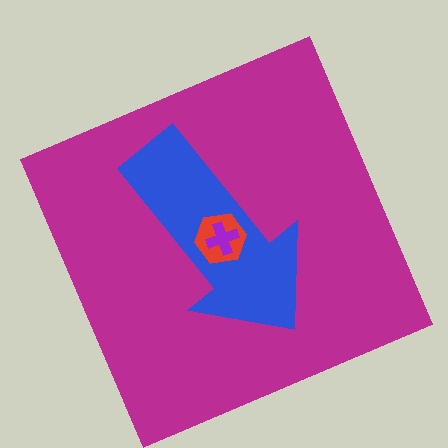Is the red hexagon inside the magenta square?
Yes.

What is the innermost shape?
The purple cross.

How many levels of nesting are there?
4.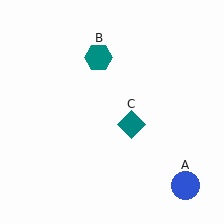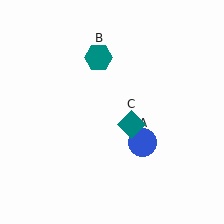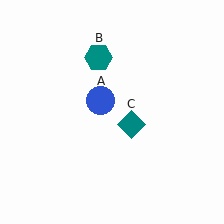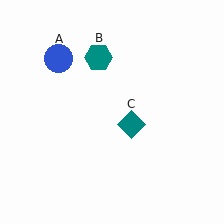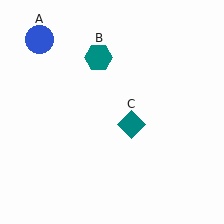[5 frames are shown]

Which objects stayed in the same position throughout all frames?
Teal hexagon (object B) and teal diamond (object C) remained stationary.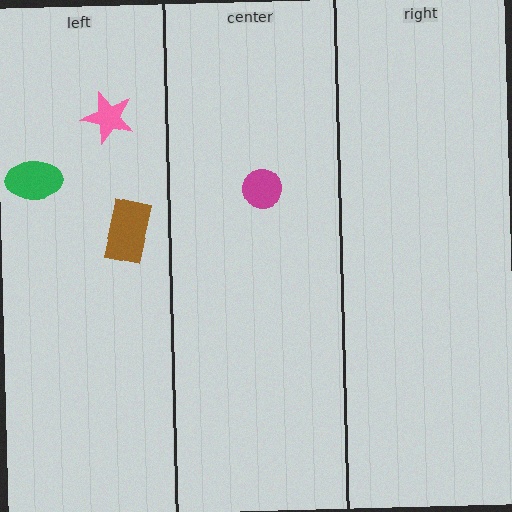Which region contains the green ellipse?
The left region.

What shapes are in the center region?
The magenta circle.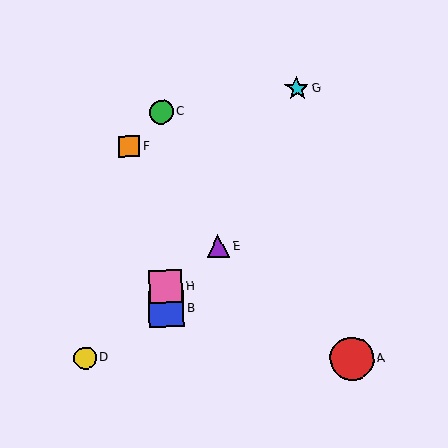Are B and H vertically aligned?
Yes, both are at x≈166.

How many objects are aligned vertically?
3 objects (B, C, H) are aligned vertically.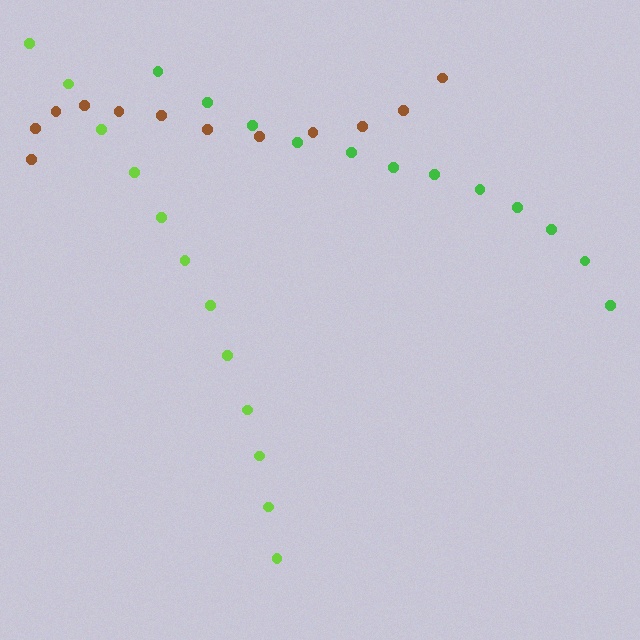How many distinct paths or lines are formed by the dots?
There are 3 distinct paths.